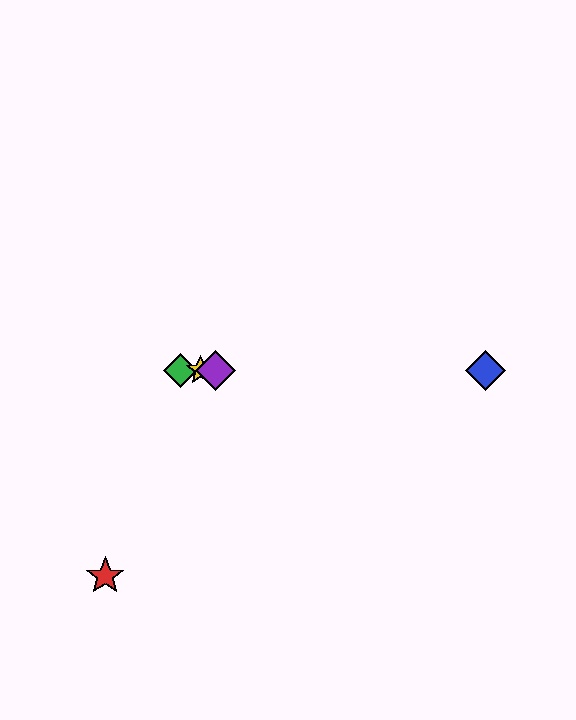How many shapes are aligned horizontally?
4 shapes (the blue diamond, the green diamond, the yellow star, the purple diamond) are aligned horizontally.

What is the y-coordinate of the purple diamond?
The purple diamond is at y≈370.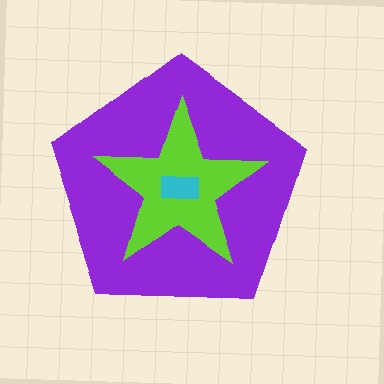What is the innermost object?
The cyan rectangle.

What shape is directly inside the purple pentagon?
The lime star.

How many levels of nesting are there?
3.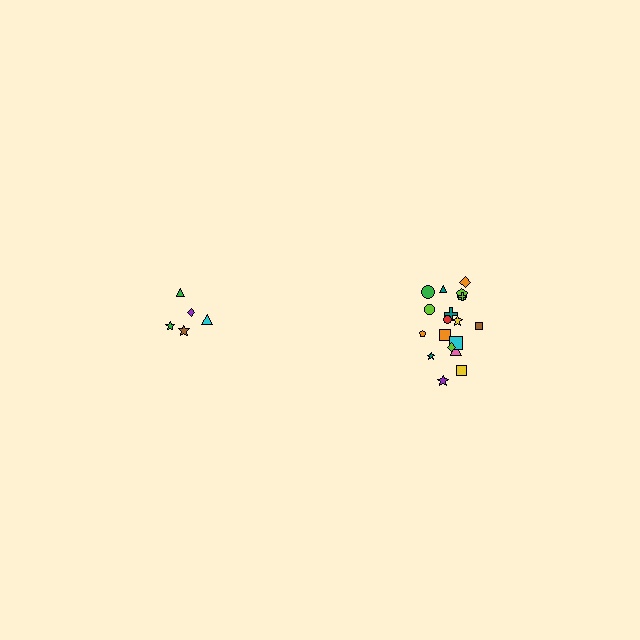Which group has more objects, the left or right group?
The right group.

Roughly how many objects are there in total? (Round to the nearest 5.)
Roughly 25 objects in total.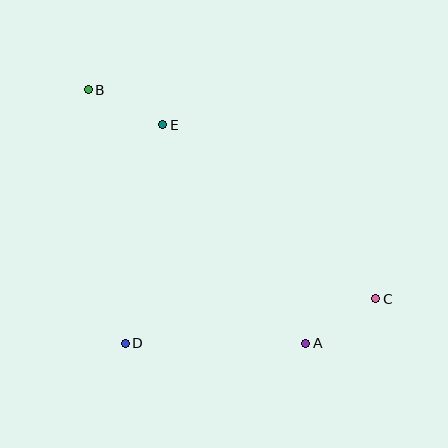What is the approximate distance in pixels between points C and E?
The distance between C and E is approximately 275 pixels.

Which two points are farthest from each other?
Points B and C are farthest from each other.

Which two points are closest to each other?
Points B and E are closest to each other.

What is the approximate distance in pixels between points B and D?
The distance between B and D is approximately 256 pixels.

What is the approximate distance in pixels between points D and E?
The distance between D and E is approximately 222 pixels.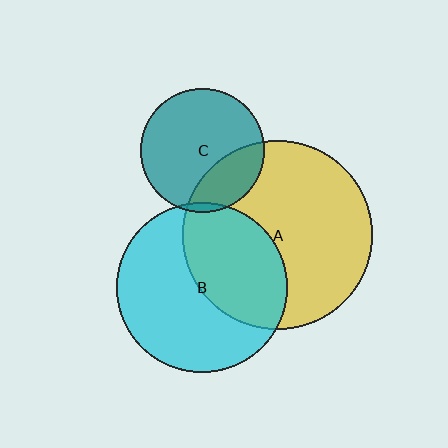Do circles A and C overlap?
Yes.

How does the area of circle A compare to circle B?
Approximately 1.2 times.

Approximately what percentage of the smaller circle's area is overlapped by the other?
Approximately 25%.